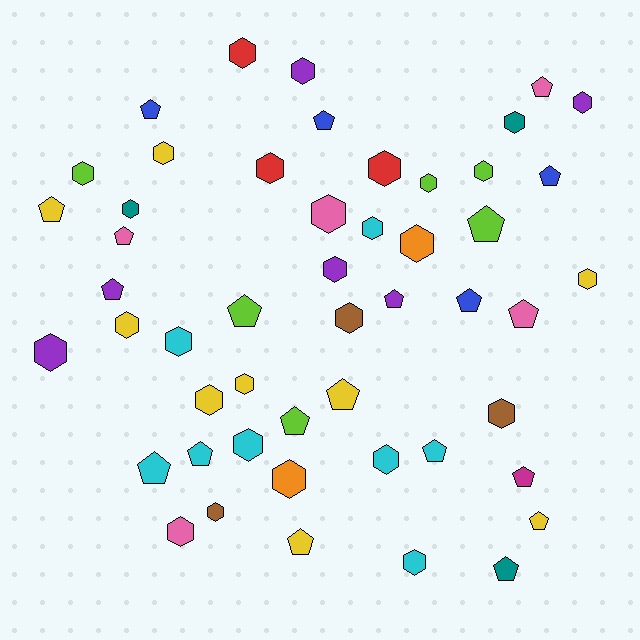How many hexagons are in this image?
There are 29 hexagons.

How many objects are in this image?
There are 50 objects.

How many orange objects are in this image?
There are 2 orange objects.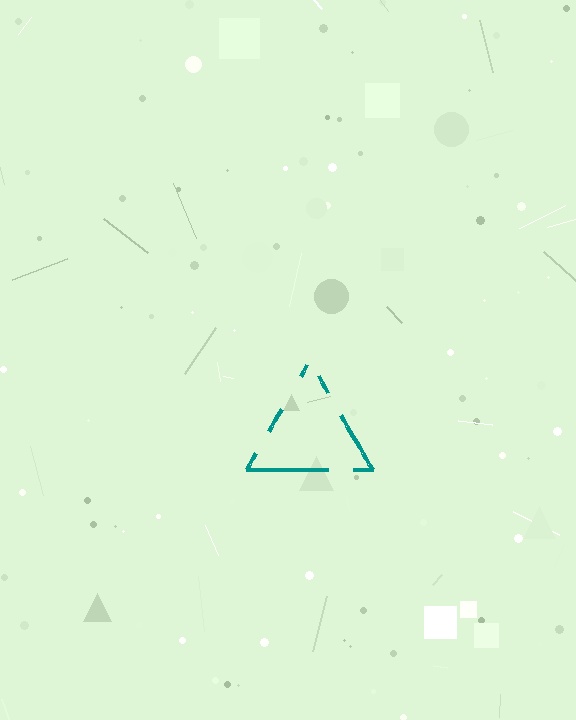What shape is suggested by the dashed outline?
The dashed outline suggests a triangle.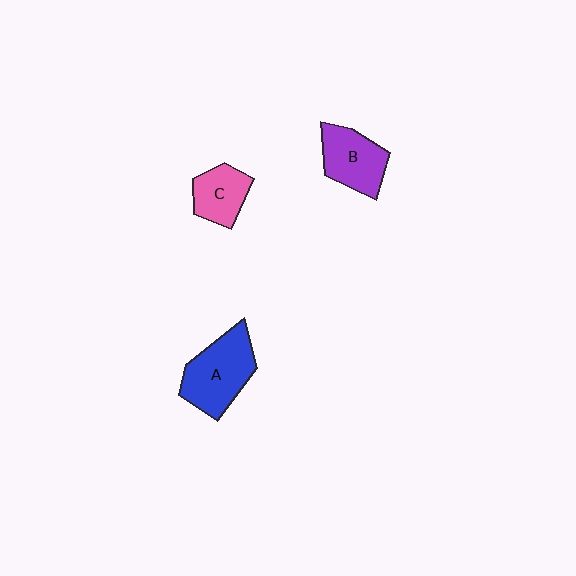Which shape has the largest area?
Shape A (blue).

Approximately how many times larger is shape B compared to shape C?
Approximately 1.3 times.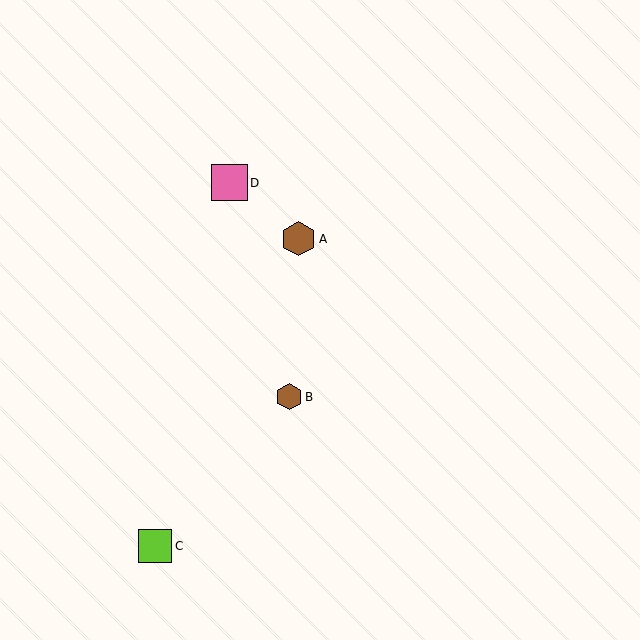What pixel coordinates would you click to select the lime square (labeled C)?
Click at (155, 546) to select the lime square C.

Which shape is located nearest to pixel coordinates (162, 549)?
The lime square (labeled C) at (155, 546) is nearest to that location.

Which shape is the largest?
The pink square (labeled D) is the largest.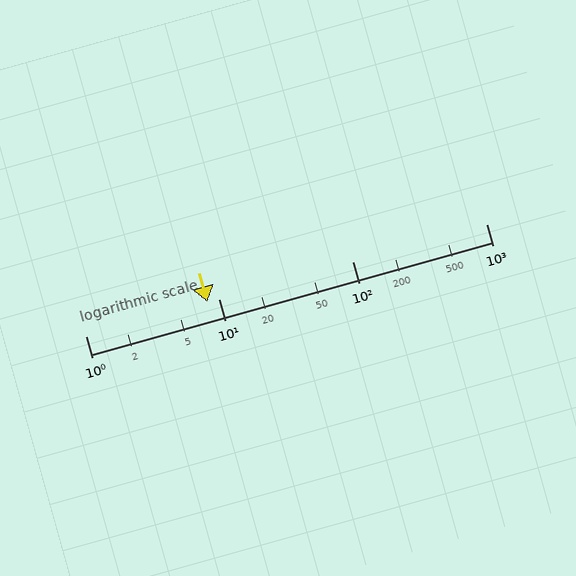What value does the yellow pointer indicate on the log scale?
The pointer indicates approximately 8.2.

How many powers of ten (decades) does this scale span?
The scale spans 3 decades, from 1 to 1000.